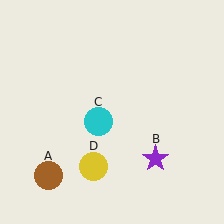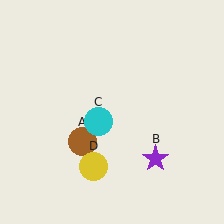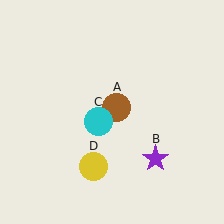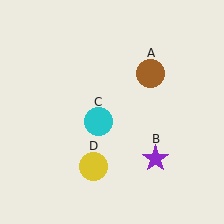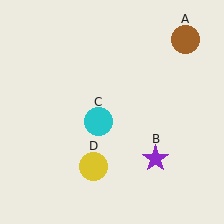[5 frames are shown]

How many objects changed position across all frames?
1 object changed position: brown circle (object A).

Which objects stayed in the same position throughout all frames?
Purple star (object B) and cyan circle (object C) and yellow circle (object D) remained stationary.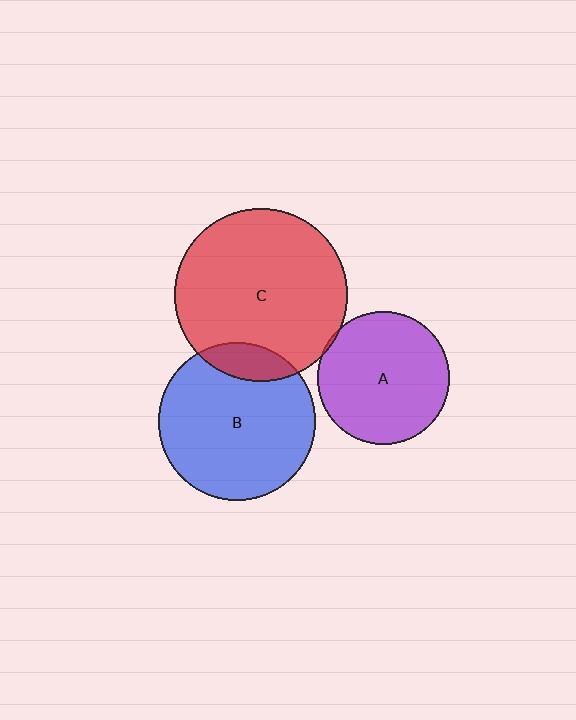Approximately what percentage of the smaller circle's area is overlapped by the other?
Approximately 15%.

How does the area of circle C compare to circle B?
Approximately 1.2 times.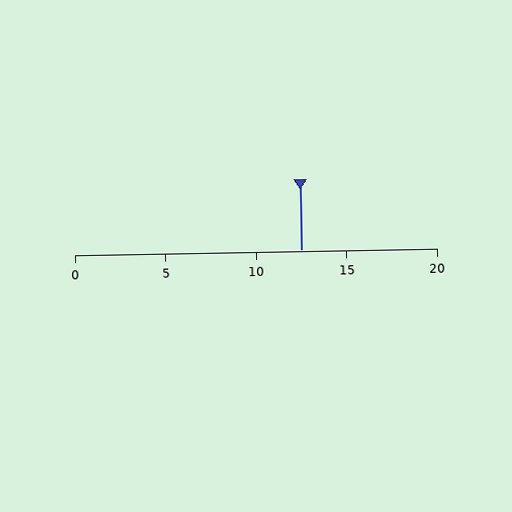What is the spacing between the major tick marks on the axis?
The major ticks are spaced 5 apart.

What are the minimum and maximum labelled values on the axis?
The axis runs from 0 to 20.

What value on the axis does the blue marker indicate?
The marker indicates approximately 12.5.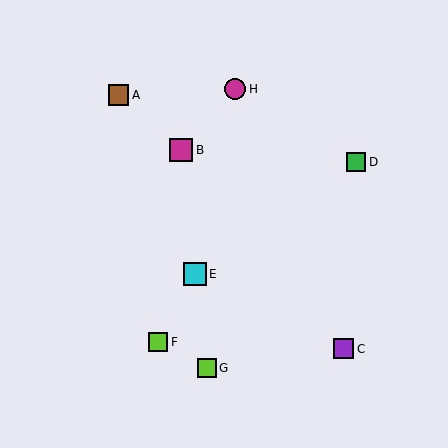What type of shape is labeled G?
Shape G is a lime square.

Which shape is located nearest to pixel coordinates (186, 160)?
The magenta square (labeled B) at (181, 150) is nearest to that location.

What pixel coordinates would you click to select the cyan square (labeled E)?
Click at (195, 274) to select the cyan square E.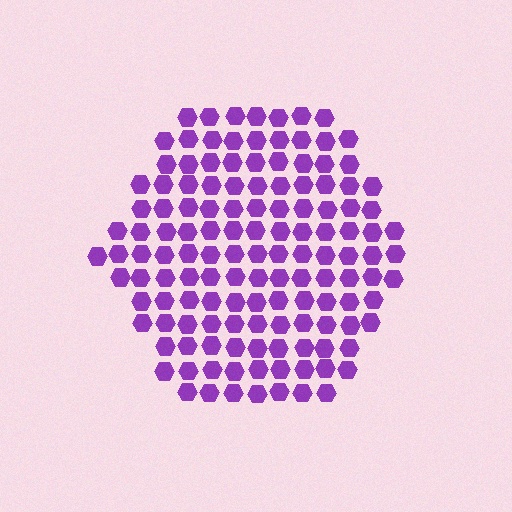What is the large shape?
The large shape is a hexagon.